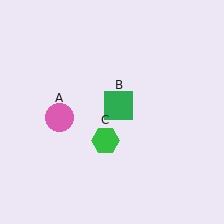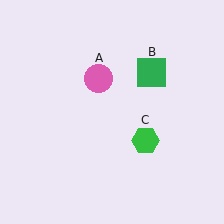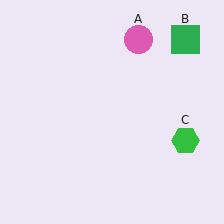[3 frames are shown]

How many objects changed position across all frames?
3 objects changed position: pink circle (object A), green square (object B), green hexagon (object C).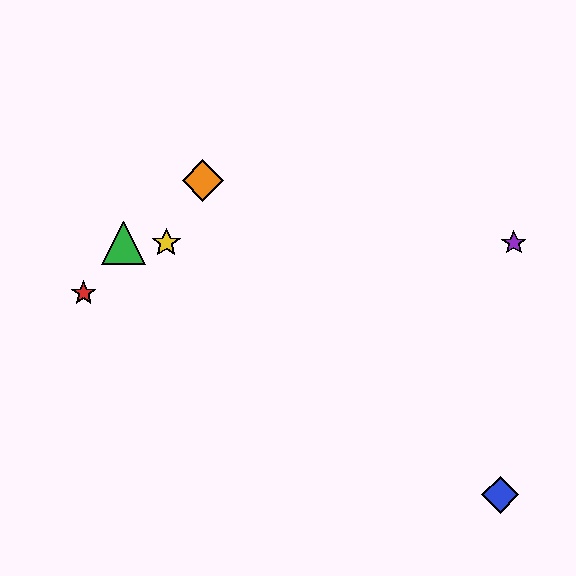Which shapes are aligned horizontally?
The green triangle, the yellow star, the purple star are aligned horizontally.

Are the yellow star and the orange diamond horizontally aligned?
No, the yellow star is at y≈243 and the orange diamond is at y≈180.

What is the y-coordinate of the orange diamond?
The orange diamond is at y≈180.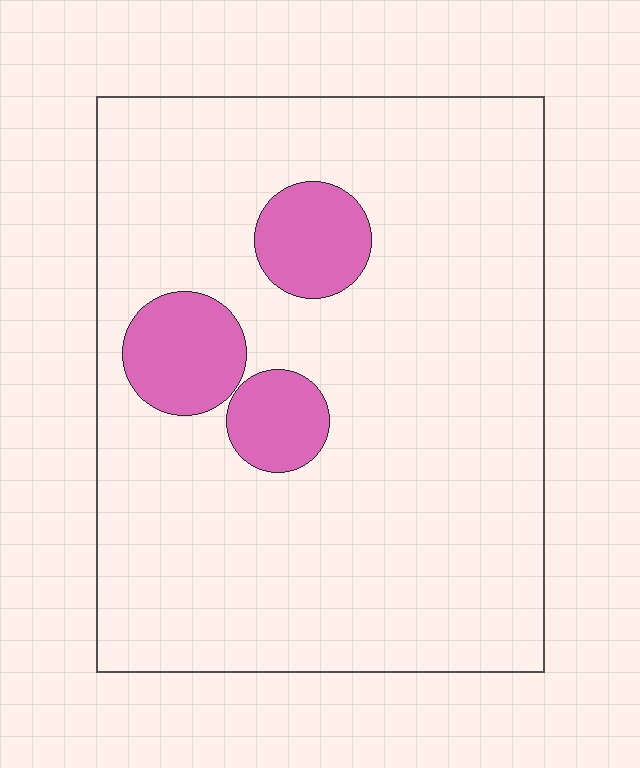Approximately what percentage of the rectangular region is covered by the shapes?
Approximately 10%.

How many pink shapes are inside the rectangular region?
3.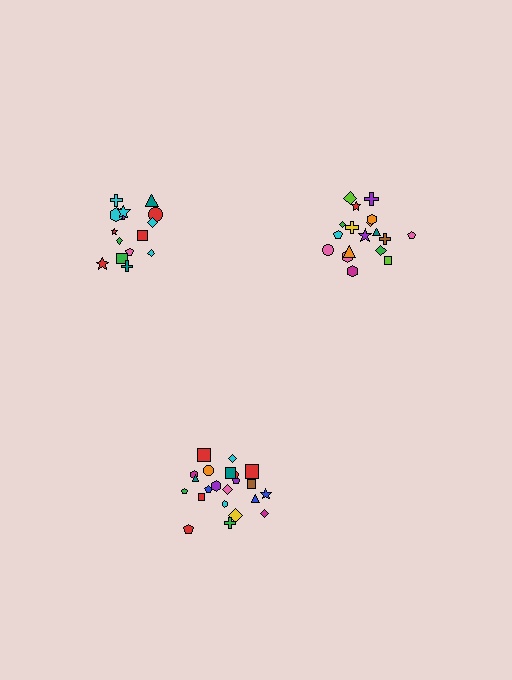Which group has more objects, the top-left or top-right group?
The top-right group.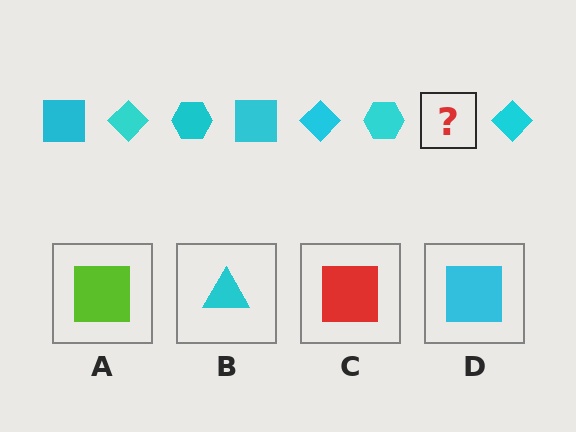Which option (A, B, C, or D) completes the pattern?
D.